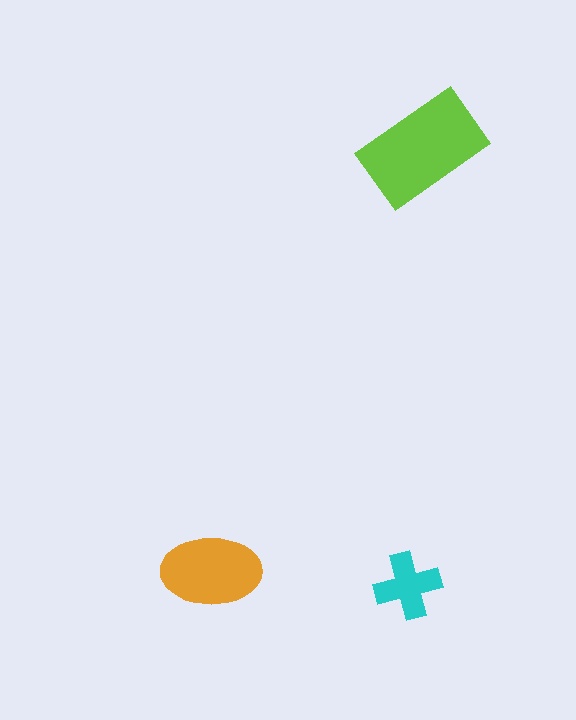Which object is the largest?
The lime rectangle.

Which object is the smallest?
The cyan cross.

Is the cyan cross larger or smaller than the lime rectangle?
Smaller.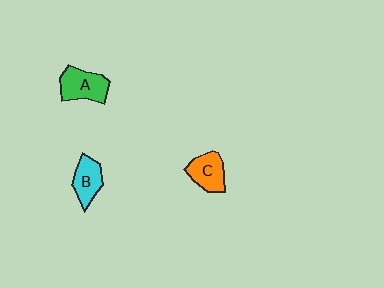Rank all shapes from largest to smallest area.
From largest to smallest: A (green), C (orange), B (cyan).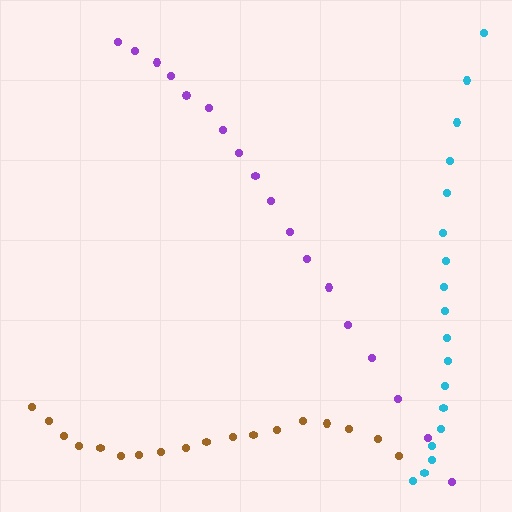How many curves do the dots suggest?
There are 3 distinct paths.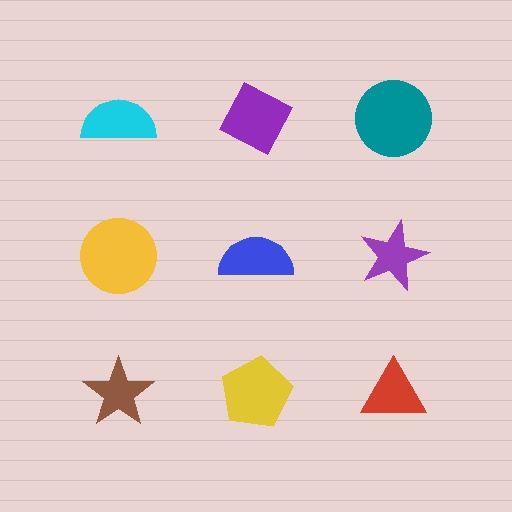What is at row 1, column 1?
A cyan semicircle.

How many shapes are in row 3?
3 shapes.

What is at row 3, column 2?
A yellow pentagon.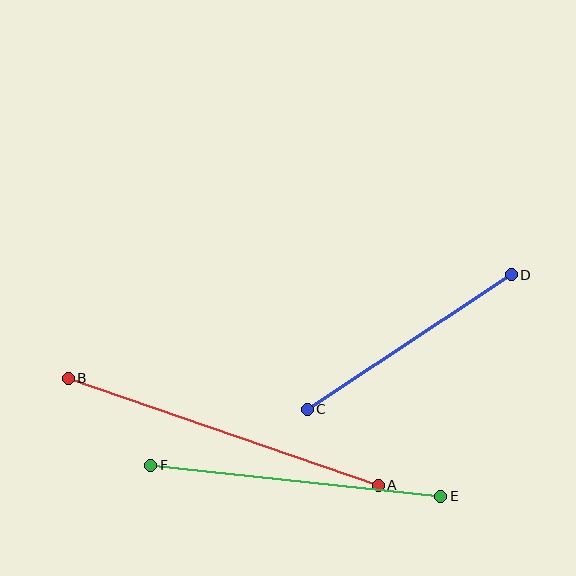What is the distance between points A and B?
The distance is approximately 328 pixels.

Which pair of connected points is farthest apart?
Points A and B are farthest apart.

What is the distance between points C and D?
The distance is approximately 244 pixels.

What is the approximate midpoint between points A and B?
The midpoint is at approximately (223, 432) pixels.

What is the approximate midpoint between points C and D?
The midpoint is at approximately (409, 342) pixels.